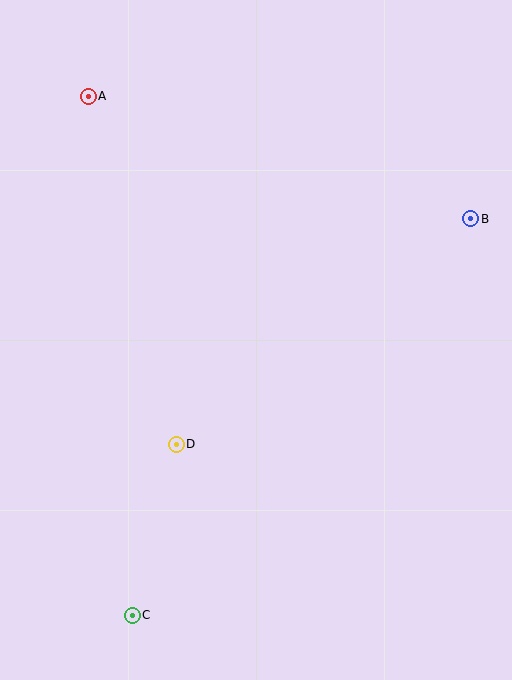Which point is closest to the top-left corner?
Point A is closest to the top-left corner.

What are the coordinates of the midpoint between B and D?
The midpoint between B and D is at (323, 331).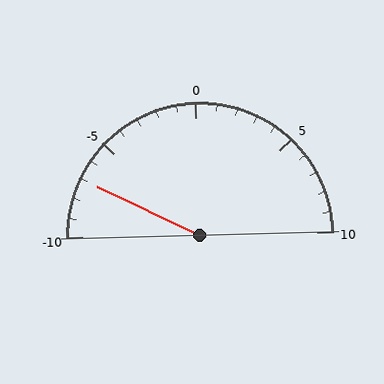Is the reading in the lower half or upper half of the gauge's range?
The reading is in the lower half of the range (-10 to 10).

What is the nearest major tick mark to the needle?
The nearest major tick mark is -5.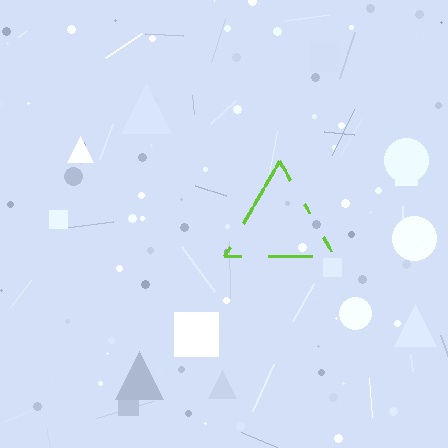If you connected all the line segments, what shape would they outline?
They would outline a triangle.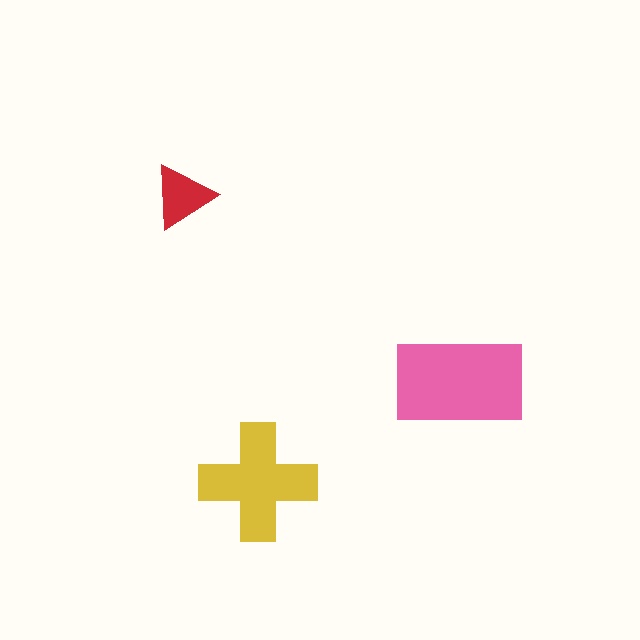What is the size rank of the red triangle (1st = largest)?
3rd.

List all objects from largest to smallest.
The pink rectangle, the yellow cross, the red triangle.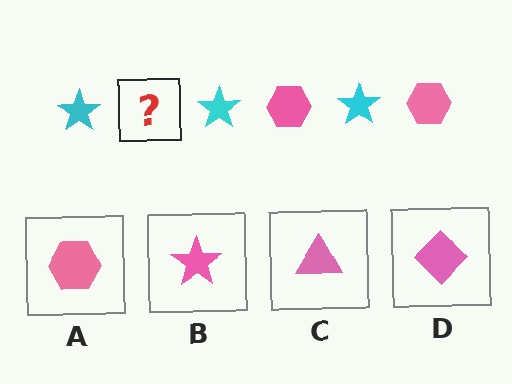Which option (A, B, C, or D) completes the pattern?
A.